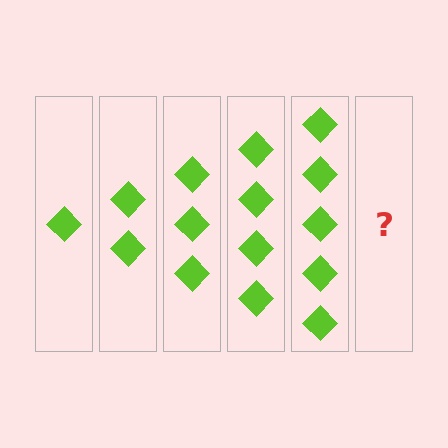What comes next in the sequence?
The next element should be 6 diamonds.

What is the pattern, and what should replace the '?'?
The pattern is that each step adds one more diamond. The '?' should be 6 diamonds.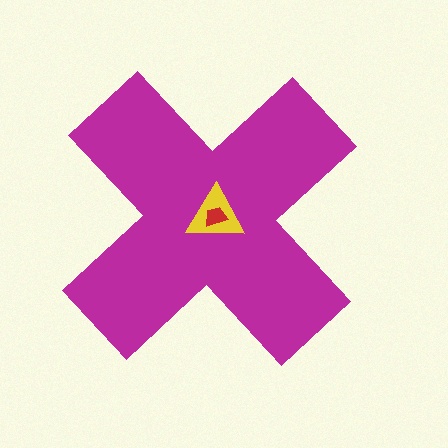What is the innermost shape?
The red trapezoid.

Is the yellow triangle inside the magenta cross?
Yes.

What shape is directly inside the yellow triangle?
The red trapezoid.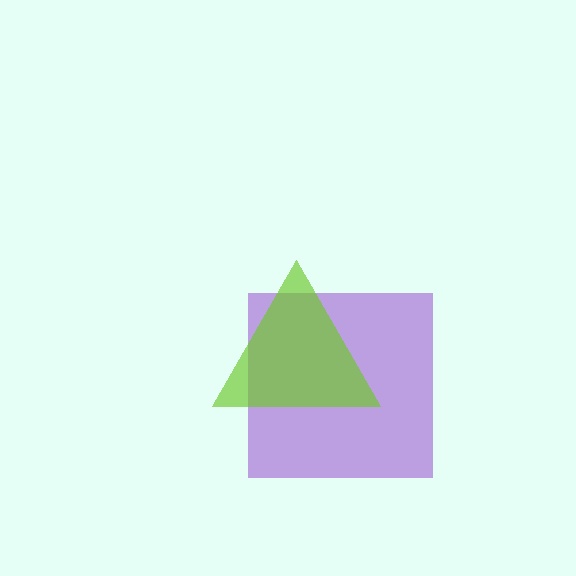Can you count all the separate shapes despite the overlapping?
Yes, there are 2 separate shapes.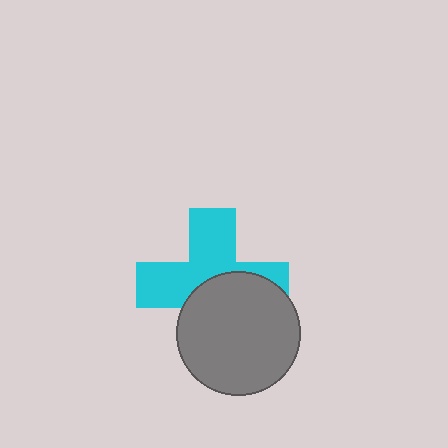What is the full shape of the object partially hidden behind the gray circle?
The partially hidden object is a cyan cross.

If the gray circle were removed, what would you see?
You would see the complete cyan cross.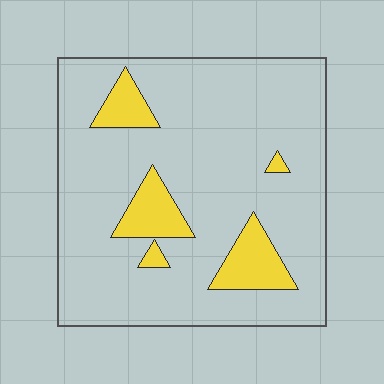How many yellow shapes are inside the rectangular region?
5.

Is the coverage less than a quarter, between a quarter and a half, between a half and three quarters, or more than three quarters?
Less than a quarter.